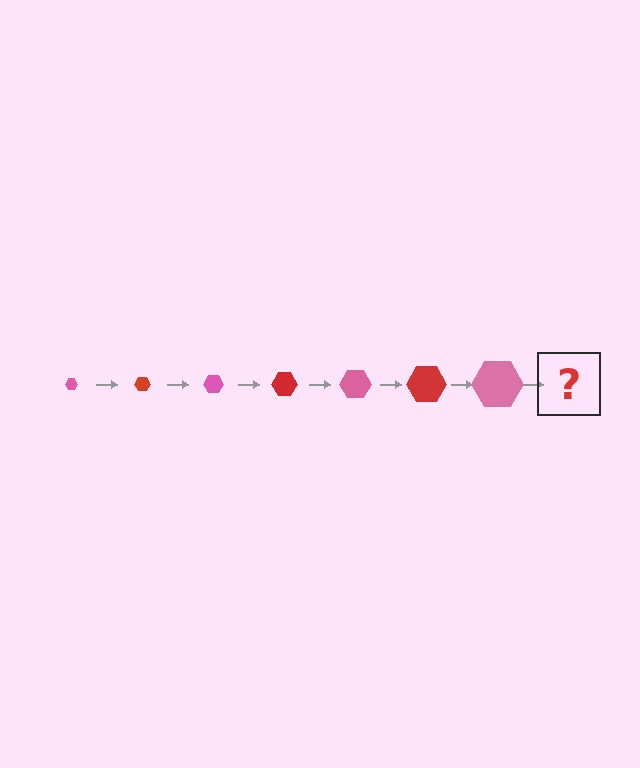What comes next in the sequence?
The next element should be a red hexagon, larger than the previous one.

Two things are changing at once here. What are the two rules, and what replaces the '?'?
The two rules are that the hexagon grows larger each step and the color cycles through pink and red. The '?' should be a red hexagon, larger than the previous one.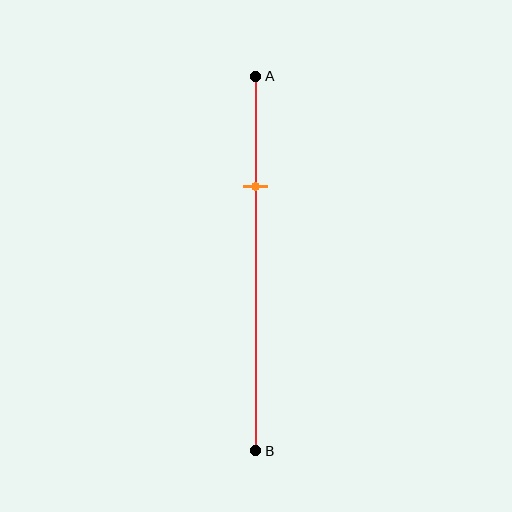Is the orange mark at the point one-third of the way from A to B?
No, the mark is at about 30% from A, not at the 33% one-third point.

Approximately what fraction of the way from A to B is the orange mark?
The orange mark is approximately 30% of the way from A to B.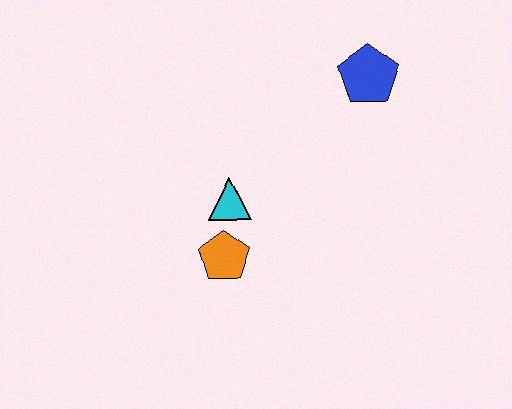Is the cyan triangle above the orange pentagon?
Yes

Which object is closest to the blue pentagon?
The cyan triangle is closest to the blue pentagon.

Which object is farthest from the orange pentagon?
The blue pentagon is farthest from the orange pentagon.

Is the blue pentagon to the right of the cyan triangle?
Yes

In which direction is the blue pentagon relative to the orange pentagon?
The blue pentagon is above the orange pentagon.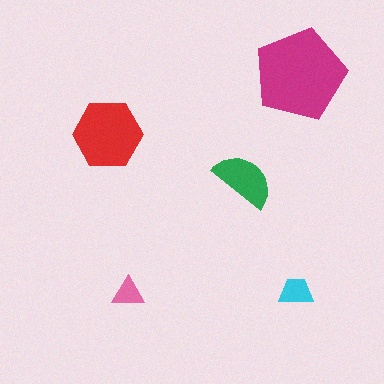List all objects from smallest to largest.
The pink triangle, the cyan trapezoid, the green semicircle, the red hexagon, the magenta pentagon.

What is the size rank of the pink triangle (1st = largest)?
5th.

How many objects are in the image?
There are 5 objects in the image.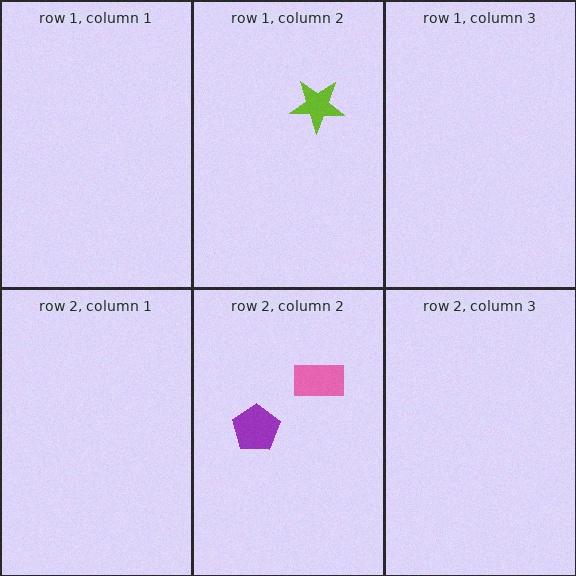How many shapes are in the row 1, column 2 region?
1.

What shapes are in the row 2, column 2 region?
The pink rectangle, the purple pentagon.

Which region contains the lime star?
The row 1, column 2 region.